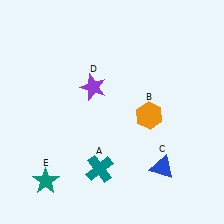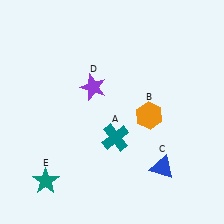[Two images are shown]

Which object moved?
The teal cross (A) moved up.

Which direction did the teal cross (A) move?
The teal cross (A) moved up.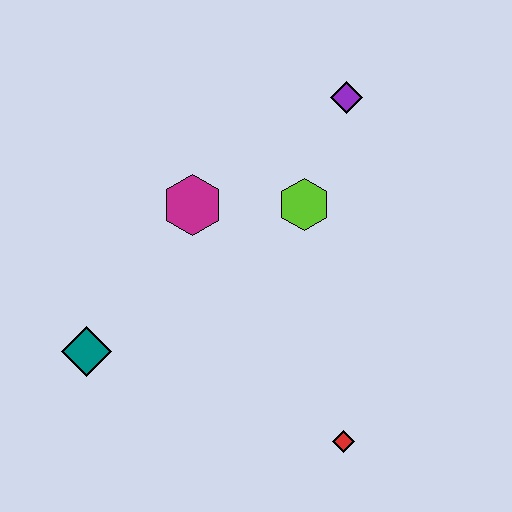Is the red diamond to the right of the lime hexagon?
Yes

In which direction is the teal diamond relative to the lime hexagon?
The teal diamond is to the left of the lime hexagon.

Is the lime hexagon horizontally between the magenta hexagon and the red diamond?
Yes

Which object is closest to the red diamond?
The lime hexagon is closest to the red diamond.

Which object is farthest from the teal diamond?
The purple diamond is farthest from the teal diamond.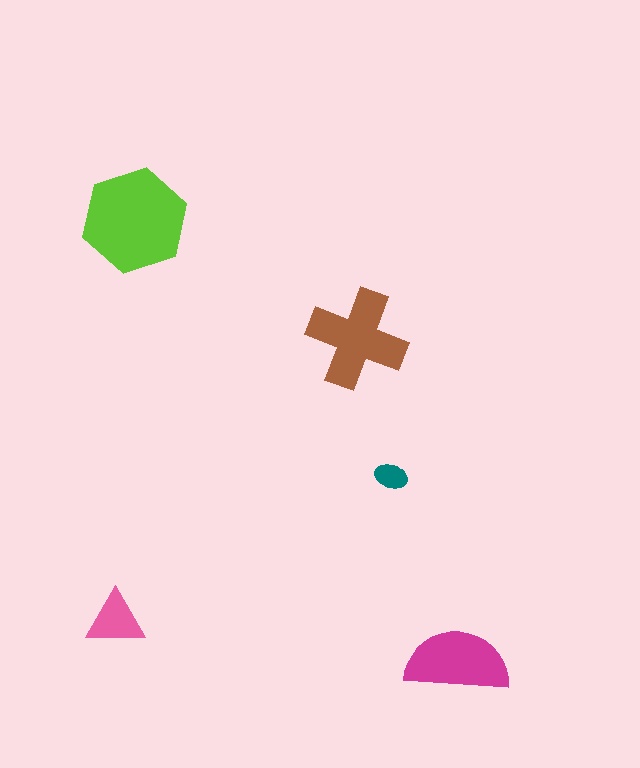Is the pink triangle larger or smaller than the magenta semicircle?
Smaller.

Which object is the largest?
The lime hexagon.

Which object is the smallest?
The teal ellipse.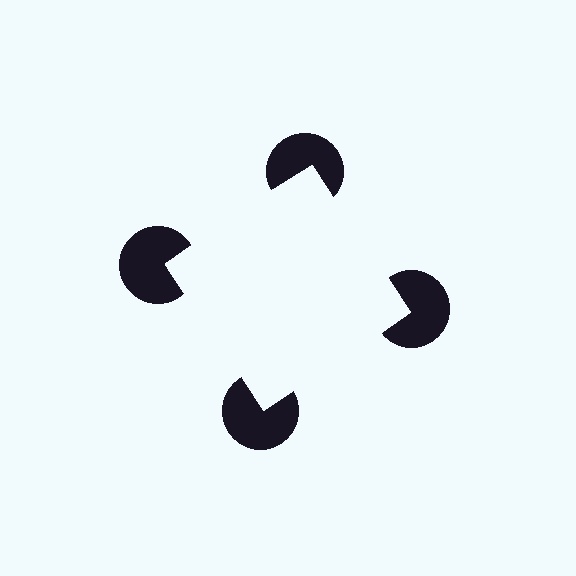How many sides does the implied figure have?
4 sides.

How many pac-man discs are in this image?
There are 4 — one at each vertex of the illusory square.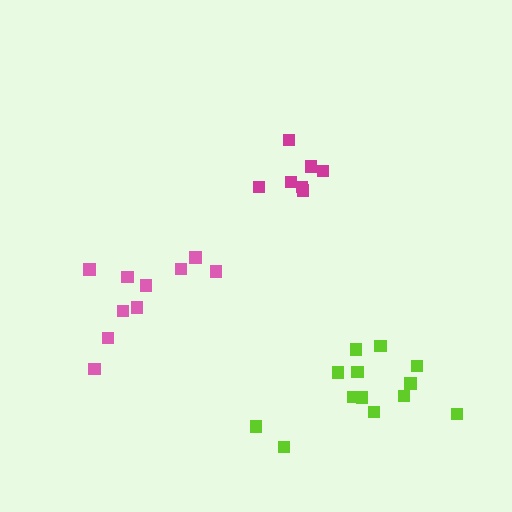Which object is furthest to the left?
The pink cluster is leftmost.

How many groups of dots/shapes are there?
There are 3 groups.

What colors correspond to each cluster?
The clusters are colored: pink, lime, magenta.